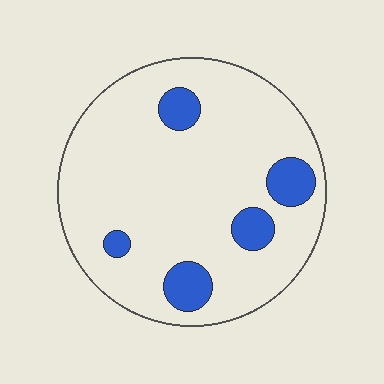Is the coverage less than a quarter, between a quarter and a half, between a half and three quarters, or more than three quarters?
Less than a quarter.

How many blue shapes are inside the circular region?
5.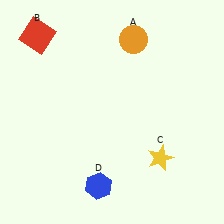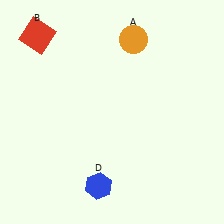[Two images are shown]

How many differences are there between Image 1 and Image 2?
There is 1 difference between the two images.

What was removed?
The yellow star (C) was removed in Image 2.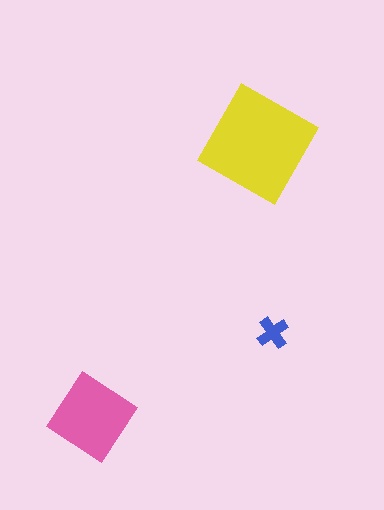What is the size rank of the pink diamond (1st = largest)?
2nd.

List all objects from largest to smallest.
The yellow diamond, the pink diamond, the blue cross.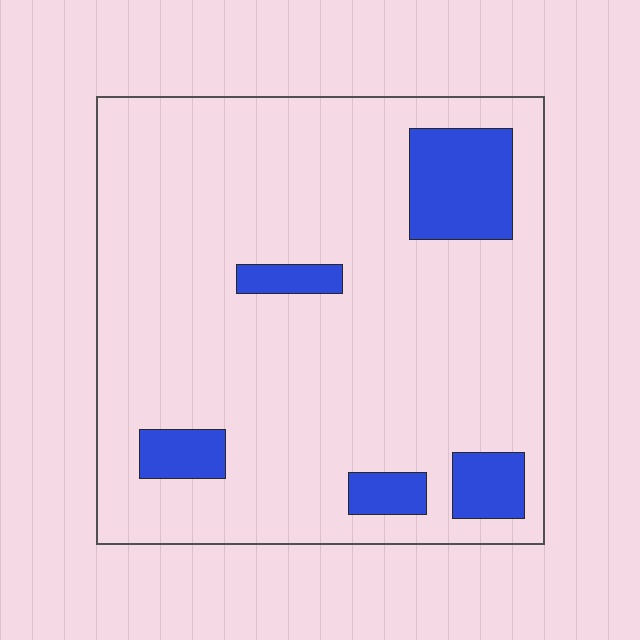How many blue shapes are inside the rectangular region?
5.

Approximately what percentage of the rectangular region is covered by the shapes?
Approximately 15%.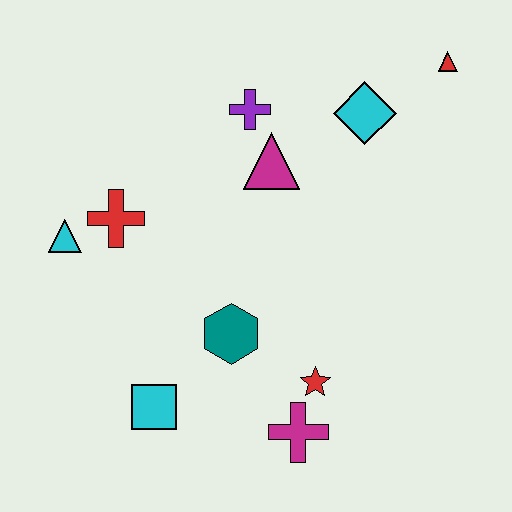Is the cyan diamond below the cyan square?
No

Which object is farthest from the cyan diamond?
The cyan square is farthest from the cyan diamond.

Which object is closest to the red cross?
The cyan triangle is closest to the red cross.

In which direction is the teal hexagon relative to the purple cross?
The teal hexagon is below the purple cross.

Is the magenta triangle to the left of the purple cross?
No